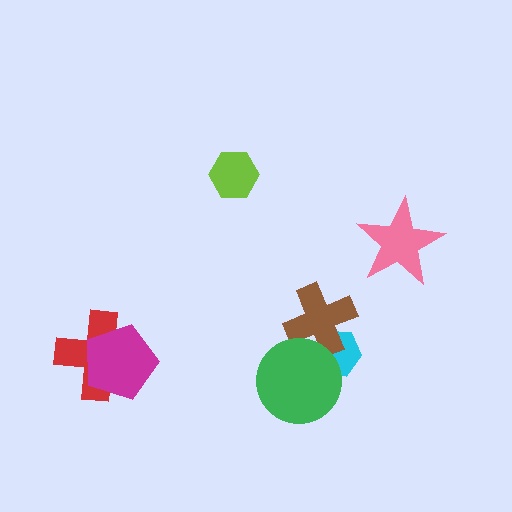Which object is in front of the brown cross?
The green circle is in front of the brown cross.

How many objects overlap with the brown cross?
2 objects overlap with the brown cross.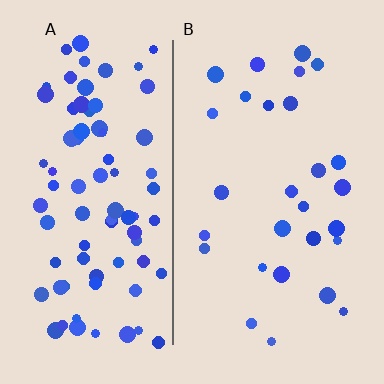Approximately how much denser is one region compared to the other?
Approximately 2.9× — region A over region B.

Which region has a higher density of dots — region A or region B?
A (the left).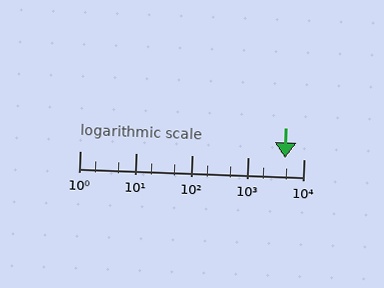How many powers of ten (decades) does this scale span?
The scale spans 4 decades, from 1 to 10000.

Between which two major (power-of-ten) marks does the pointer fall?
The pointer is between 1000 and 10000.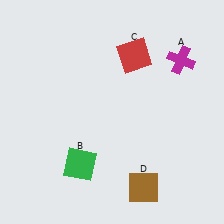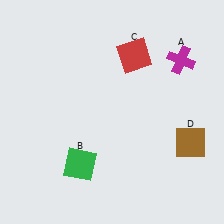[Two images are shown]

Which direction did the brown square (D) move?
The brown square (D) moved right.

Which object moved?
The brown square (D) moved right.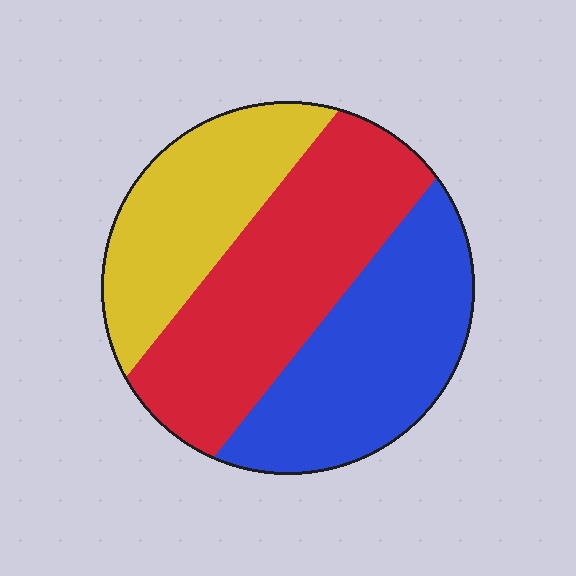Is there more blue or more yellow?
Blue.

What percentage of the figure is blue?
Blue covers about 35% of the figure.